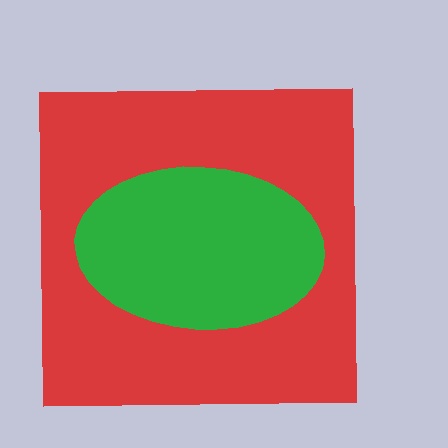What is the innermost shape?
The green ellipse.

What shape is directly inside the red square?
The green ellipse.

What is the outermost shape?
The red square.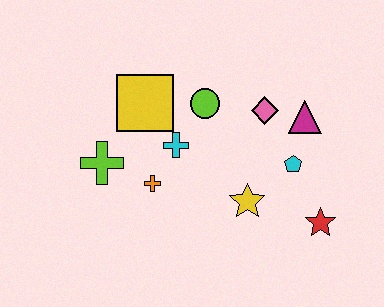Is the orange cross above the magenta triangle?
No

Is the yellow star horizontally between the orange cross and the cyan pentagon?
Yes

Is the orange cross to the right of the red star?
No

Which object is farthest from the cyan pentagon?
The lime cross is farthest from the cyan pentagon.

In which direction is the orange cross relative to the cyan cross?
The orange cross is below the cyan cross.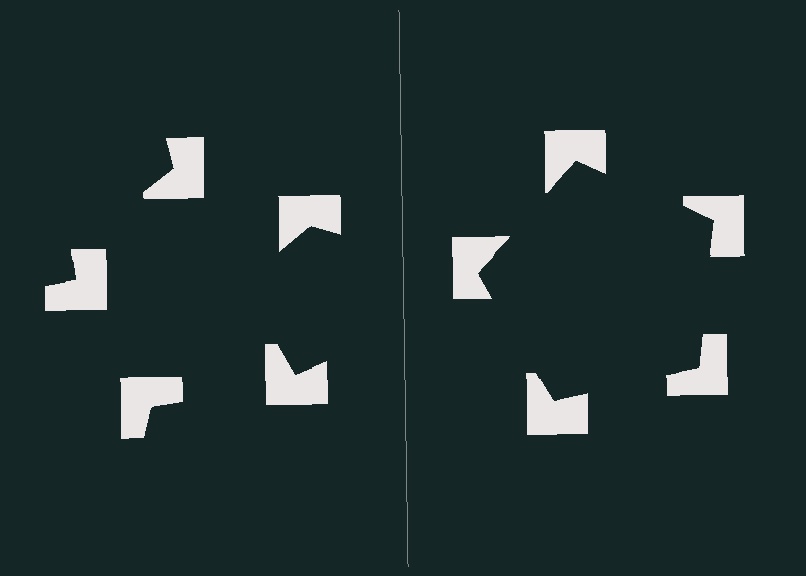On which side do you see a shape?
An illusory pentagon appears on the right side. On the left side the wedge cuts are rotated, so no coherent shape forms.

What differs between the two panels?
The notched squares are positioned identically on both sides; only the wedge orientations differ. On the right they align to a pentagon; on the left they are misaligned.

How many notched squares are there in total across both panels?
10 — 5 on each side.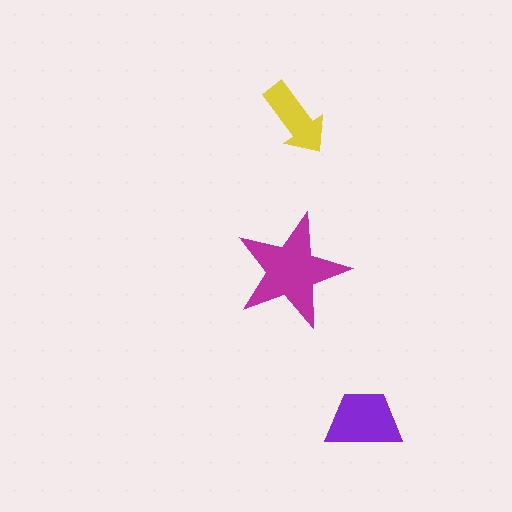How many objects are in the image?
There are 3 objects in the image.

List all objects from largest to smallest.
The magenta star, the purple trapezoid, the yellow arrow.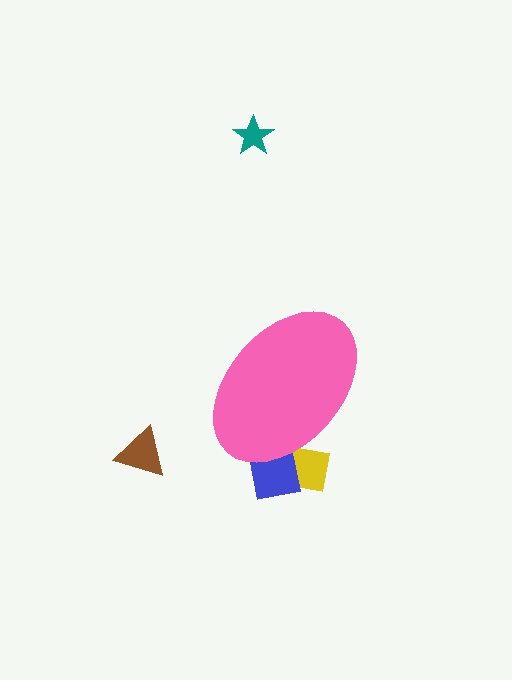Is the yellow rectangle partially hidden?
Yes, the yellow rectangle is partially hidden behind the pink ellipse.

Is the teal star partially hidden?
No, the teal star is fully visible.